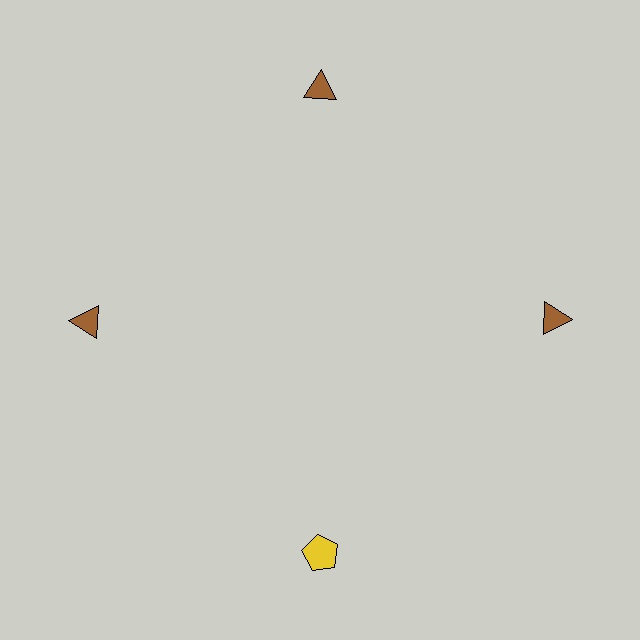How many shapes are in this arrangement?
There are 4 shapes arranged in a ring pattern.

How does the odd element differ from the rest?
It differs in both color (yellow instead of brown) and shape (pentagon instead of triangle).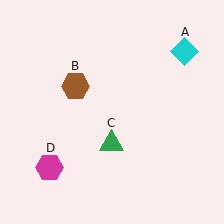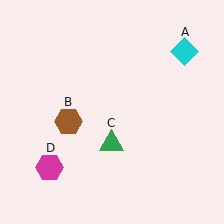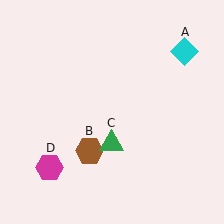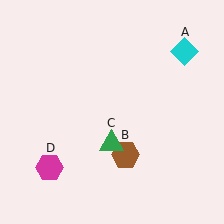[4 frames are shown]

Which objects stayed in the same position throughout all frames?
Cyan diamond (object A) and green triangle (object C) and magenta hexagon (object D) remained stationary.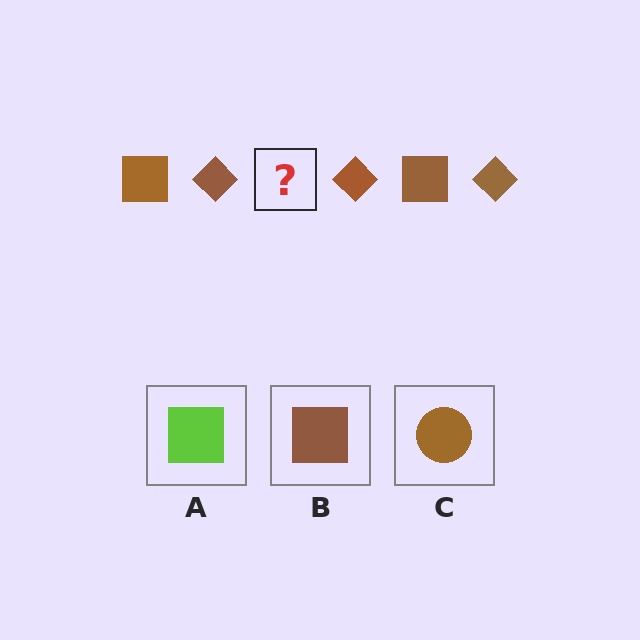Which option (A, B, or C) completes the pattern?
B.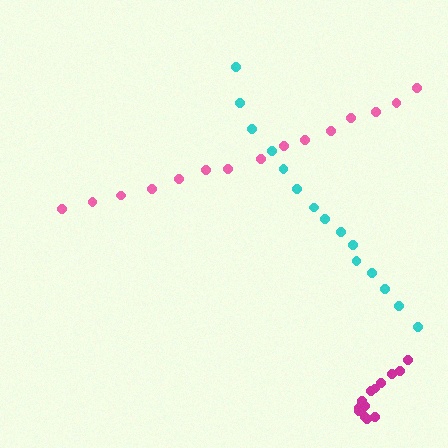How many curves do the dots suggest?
There are 3 distinct paths.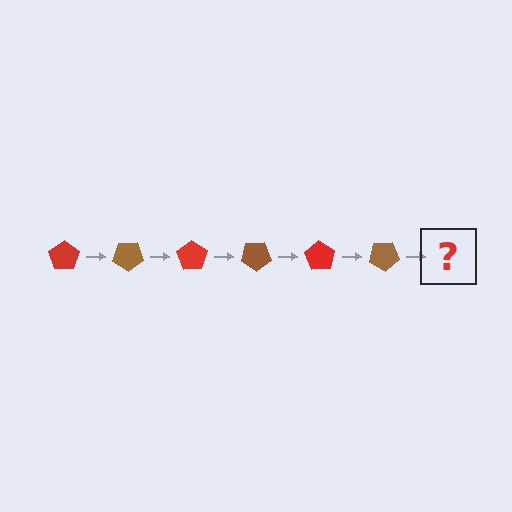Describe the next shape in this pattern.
It should be a red pentagon, rotated 210 degrees from the start.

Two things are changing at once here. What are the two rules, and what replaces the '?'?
The two rules are that it rotates 35 degrees each step and the color cycles through red and brown. The '?' should be a red pentagon, rotated 210 degrees from the start.